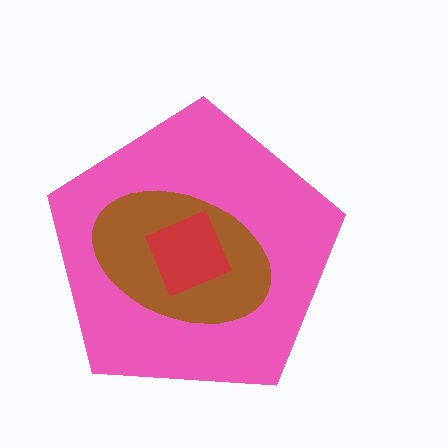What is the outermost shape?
The pink pentagon.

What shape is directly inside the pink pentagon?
The brown ellipse.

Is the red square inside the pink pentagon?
Yes.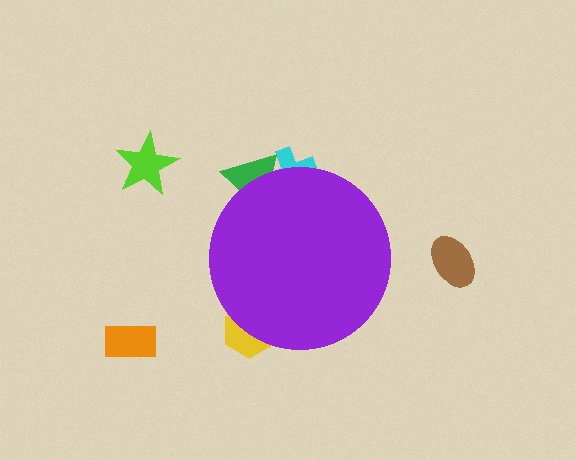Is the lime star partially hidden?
No, the lime star is fully visible.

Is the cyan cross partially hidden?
Yes, the cyan cross is partially hidden behind the purple circle.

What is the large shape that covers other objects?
A purple circle.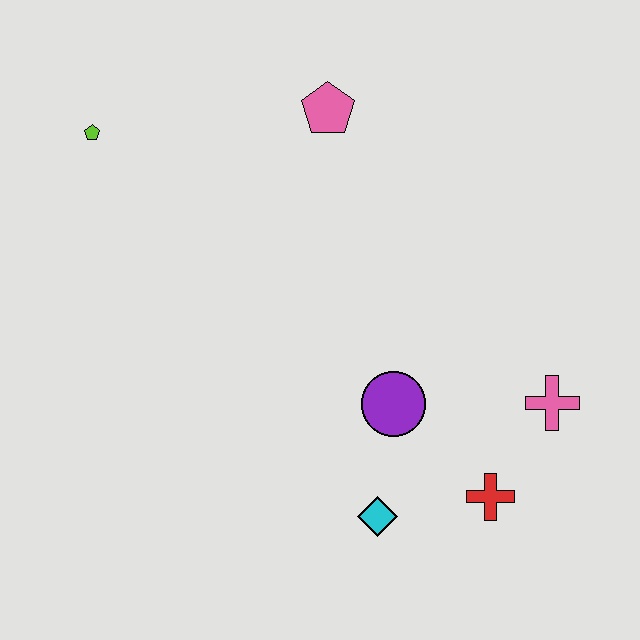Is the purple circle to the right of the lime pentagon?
Yes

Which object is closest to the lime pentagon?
The pink pentagon is closest to the lime pentagon.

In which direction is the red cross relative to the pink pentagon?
The red cross is below the pink pentagon.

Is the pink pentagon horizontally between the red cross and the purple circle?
No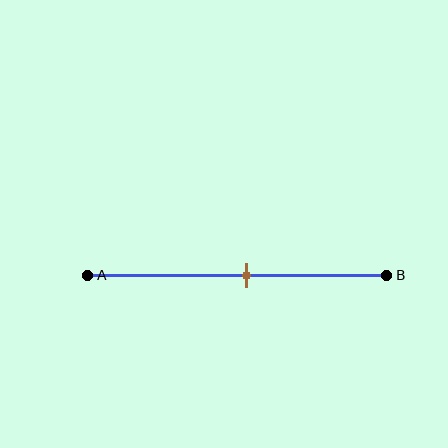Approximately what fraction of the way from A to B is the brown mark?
The brown mark is approximately 55% of the way from A to B.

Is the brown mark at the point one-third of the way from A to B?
No, the mark is at about 55% from A, not at the 33% one-third point.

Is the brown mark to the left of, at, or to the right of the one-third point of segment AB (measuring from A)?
The brown mark is to the right of the one-third point of segment AB.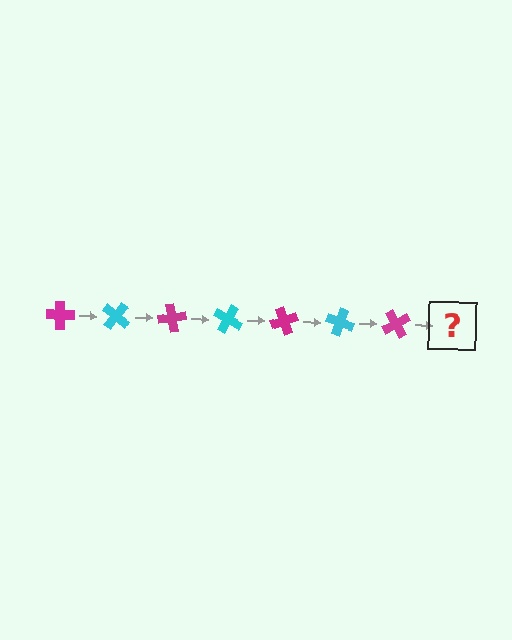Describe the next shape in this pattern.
It should be a cyan cross, rotated 280 degrees from the start.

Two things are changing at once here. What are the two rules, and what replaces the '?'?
The two rules are that it rotates 40 degrees each step and the color cycles through magenta and cyan. The '?' should be a cyan cross, rotated 280 degrees from the start.